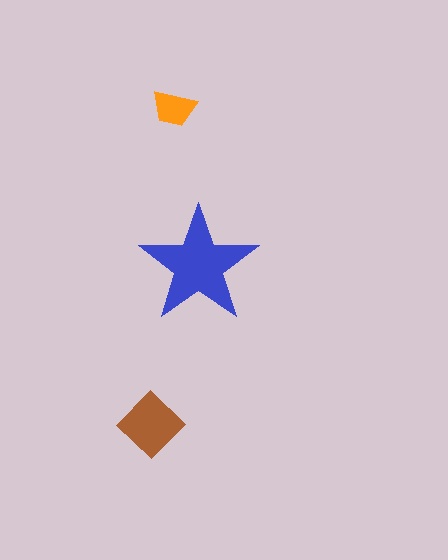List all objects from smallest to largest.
The orange trapezoid, the brown diamond, the blue star.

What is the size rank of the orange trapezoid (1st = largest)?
3rd.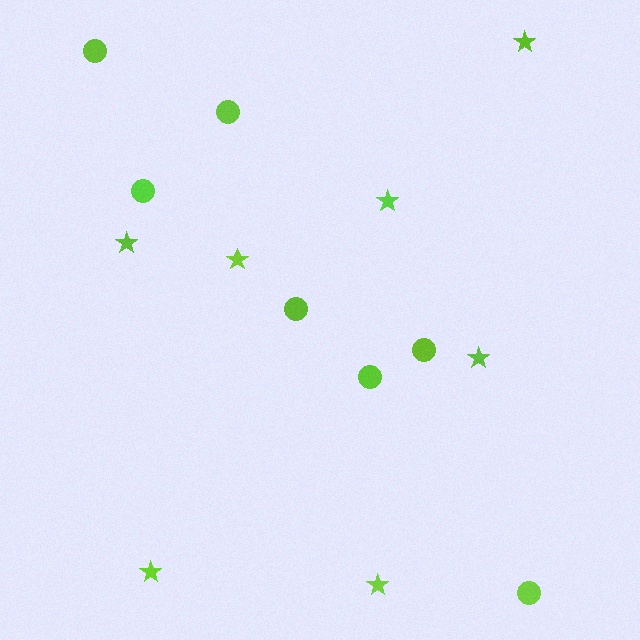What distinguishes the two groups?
There are 2 groups: one group of circles (7) and one group of stars (7).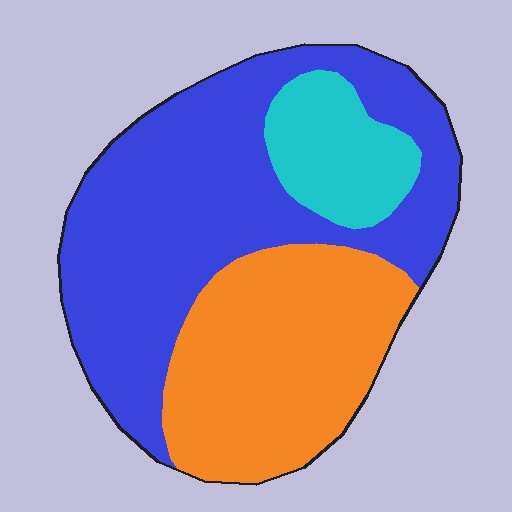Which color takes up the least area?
Cyan, at roughly 15%.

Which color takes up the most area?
Blue, at roughly 55%.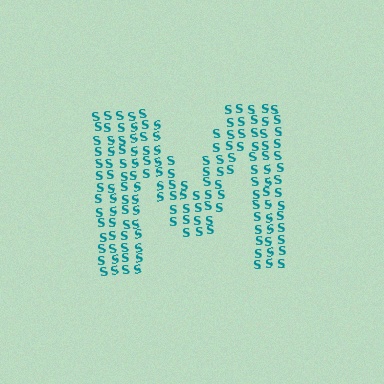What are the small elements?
The small elements are letter S's.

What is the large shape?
The large shape is the letter M.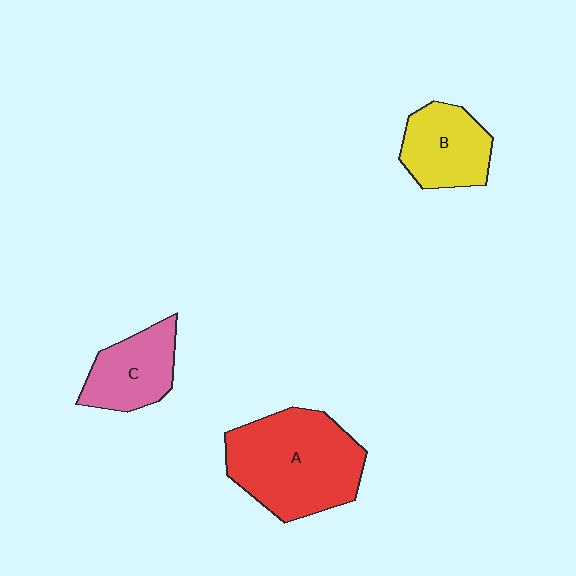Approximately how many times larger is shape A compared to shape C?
Approximately 1.9 times.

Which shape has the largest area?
Shape A (red).